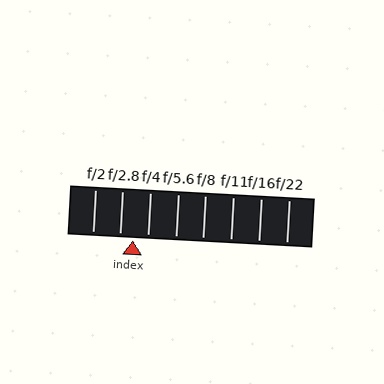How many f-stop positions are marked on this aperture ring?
There are 8 f-stop positions marked.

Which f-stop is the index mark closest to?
The index mark is closest to f/2.8.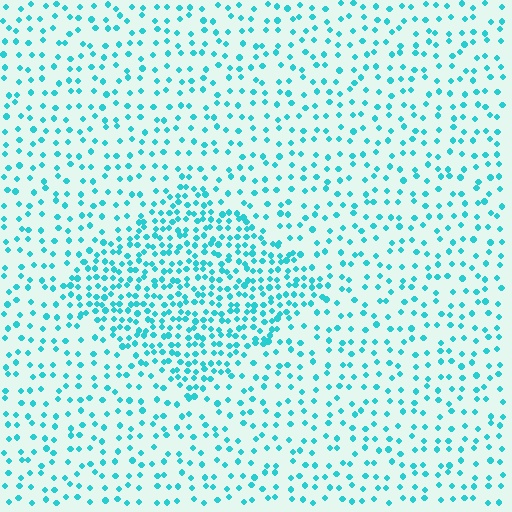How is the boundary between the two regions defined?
The boundary is defined by a change in element density (approximately 2.2x ratio). All elements are the same color, size, and shape.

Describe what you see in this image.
The image contains small cyan elements arranged at two different densities. A diamond-shaped region is visible where the elements are more densely packed than the surrounding area.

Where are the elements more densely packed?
The elements are more densely packed inside the diamond boundary.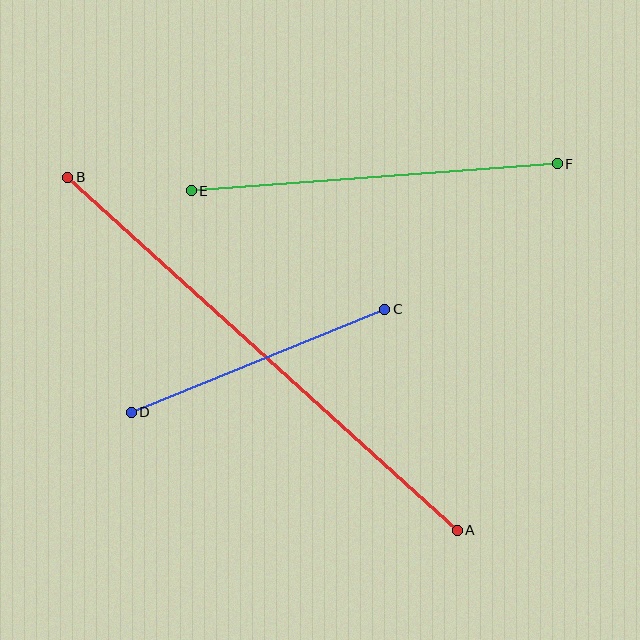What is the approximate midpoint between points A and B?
The midpoint is at approximately (262, 354) pixels.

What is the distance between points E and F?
The distance is approximately 367 pixels.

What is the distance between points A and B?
The distance is approximately 526 pixels.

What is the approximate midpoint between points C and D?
The midpoint is at approximately (258, 361) pixels.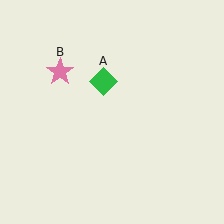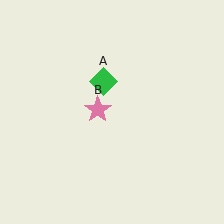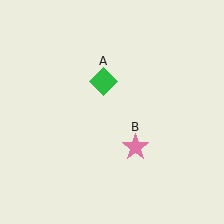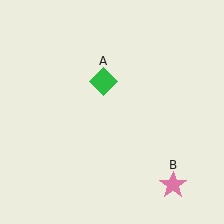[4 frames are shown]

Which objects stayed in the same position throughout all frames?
Green diamond (object A) remained stationary.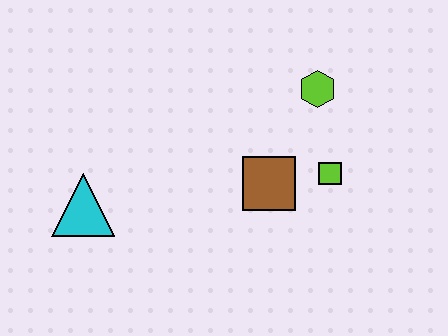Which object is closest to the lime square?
The brown square is closest to the lime square.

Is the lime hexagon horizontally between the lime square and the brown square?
Yes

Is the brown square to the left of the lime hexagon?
Yes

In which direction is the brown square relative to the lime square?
The brown square is to the left of the lime square.